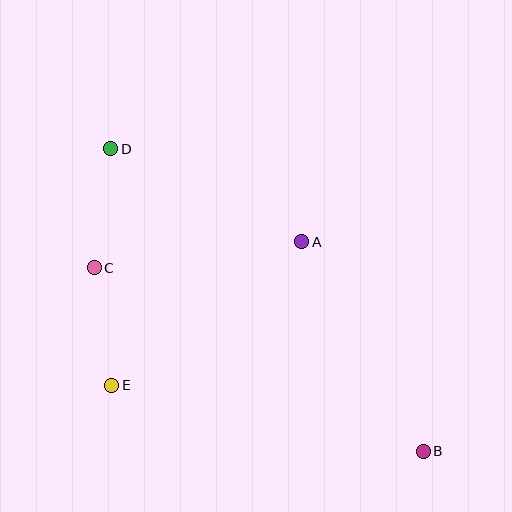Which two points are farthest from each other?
Points B and D are farthest from each other.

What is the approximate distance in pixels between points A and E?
The distance between A and E is approximately 238 pixels.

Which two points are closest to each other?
Points C and E are closest to each other.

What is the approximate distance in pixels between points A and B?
The distance between A and B is approximately 242 pixels.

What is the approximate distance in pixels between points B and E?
The distance between B and E is approximately 318 pixels.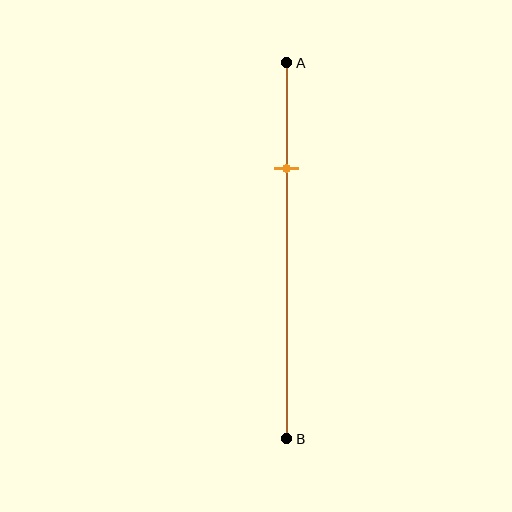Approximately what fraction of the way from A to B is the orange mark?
The orange mark is approximately 30% of the way from A to B.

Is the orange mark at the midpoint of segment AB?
No, the mark is at about 30% from A, not at the 50% midpoint.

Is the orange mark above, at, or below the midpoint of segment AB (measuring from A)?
The orange mark is above the midpoint of segment AB.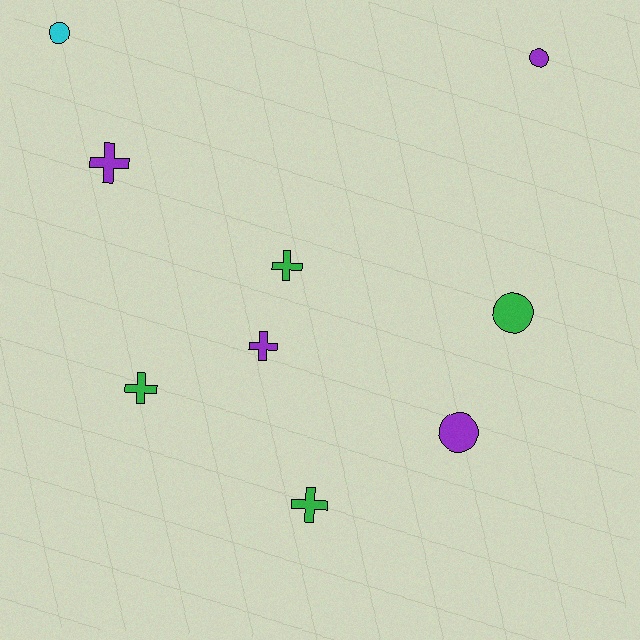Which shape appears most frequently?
Cross, with 5 objects.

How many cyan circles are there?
There is 1 cyan circle.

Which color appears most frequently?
Purple, with 4 objects.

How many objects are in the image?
There are 9 objects.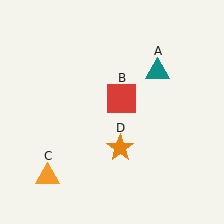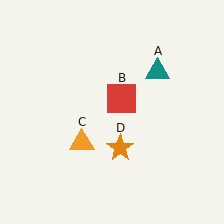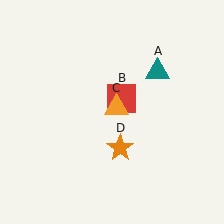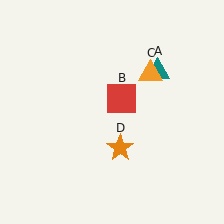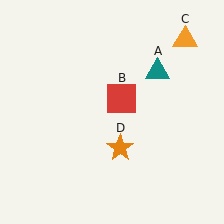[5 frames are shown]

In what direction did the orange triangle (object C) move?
The orange triangle (object C) moved up and to the right.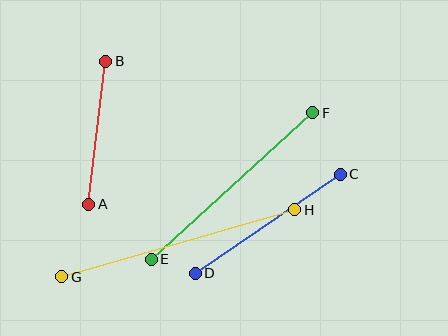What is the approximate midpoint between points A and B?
The midpoint is at approximately (97, 133) pixels.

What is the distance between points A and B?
The distance is approximately 144 pixels.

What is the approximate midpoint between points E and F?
The midpoint is at approximately (232, 186) pixels.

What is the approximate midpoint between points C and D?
The midpoint is at approximately (268, 224) pixels.